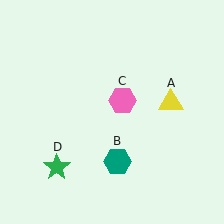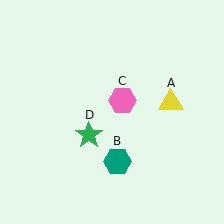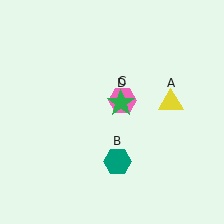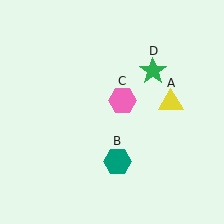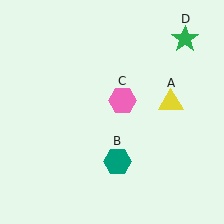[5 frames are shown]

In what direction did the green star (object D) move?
The green star (object D) moved up and to the right.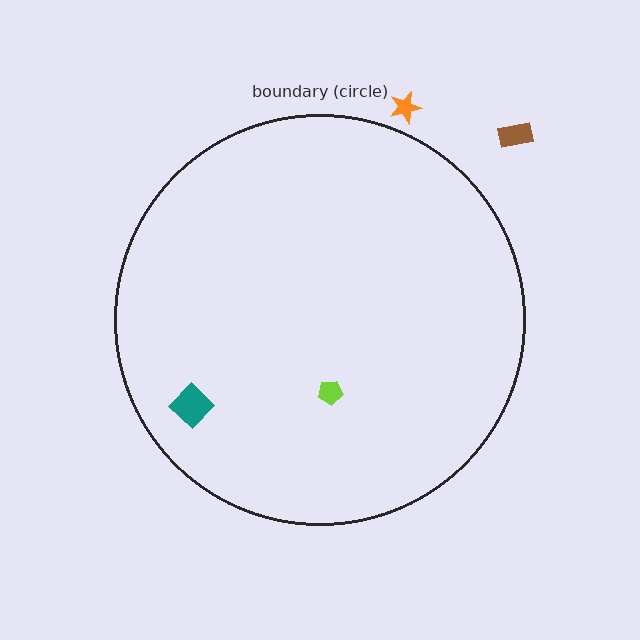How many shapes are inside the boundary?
2 inside, 2 outside.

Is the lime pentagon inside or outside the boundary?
Inside.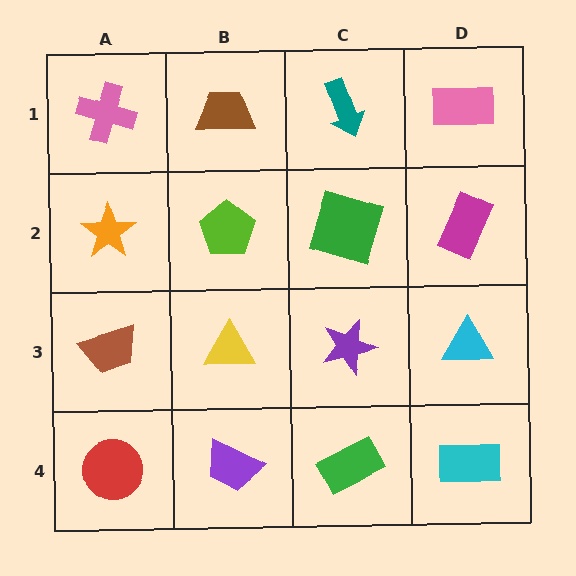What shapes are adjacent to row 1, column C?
A green square (row 2, column C), a brown trapezoid (row 1, column B), a pink rectangle (row 1, column D).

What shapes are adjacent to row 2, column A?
A pink cross (row 1, column A), a brown trapezoid (row 3, column A), a lime pentagon (row 2, column B).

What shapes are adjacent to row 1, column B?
A lime pentagon (row 2, column B), a pink cross (row 1, column A), a teal arrow (row 1, column C).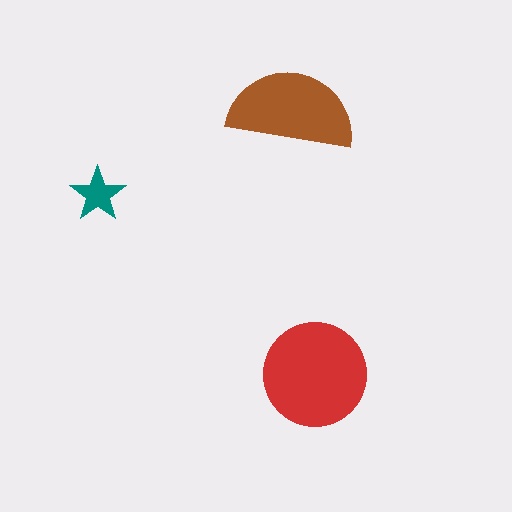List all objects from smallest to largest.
The teal star, the brown semicircle, the red circle.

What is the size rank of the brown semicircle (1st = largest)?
2nd.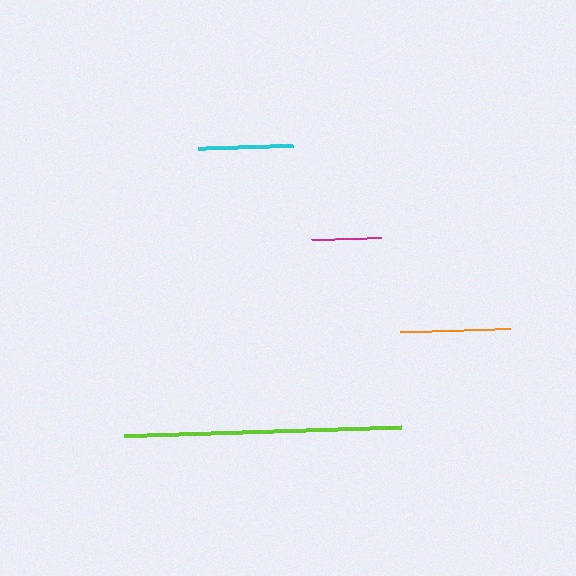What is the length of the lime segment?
The lime segment is approximately 278 pixels long.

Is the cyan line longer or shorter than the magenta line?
The cyan line is longer than the magenta line.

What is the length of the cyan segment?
The cyan segment is approximately 95 pixels long.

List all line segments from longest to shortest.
From longest to shortest: lime, orange, cyan, magenta.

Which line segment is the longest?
The lime line is the longest at approximately 278 pixels.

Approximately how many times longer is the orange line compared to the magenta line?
The orange line is approximately 1.6 times the length of the magenta line.